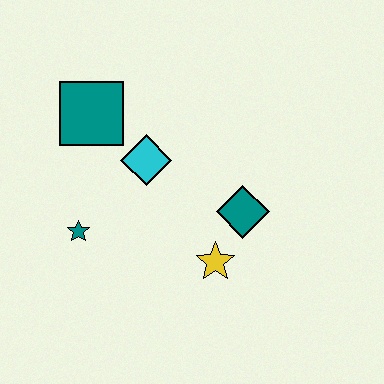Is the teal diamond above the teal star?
Yes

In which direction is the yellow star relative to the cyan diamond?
The yellow star is below the cyan diamond.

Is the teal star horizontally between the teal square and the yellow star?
No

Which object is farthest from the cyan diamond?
The yellow star is farthest from the cyan diamond.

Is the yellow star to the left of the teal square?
No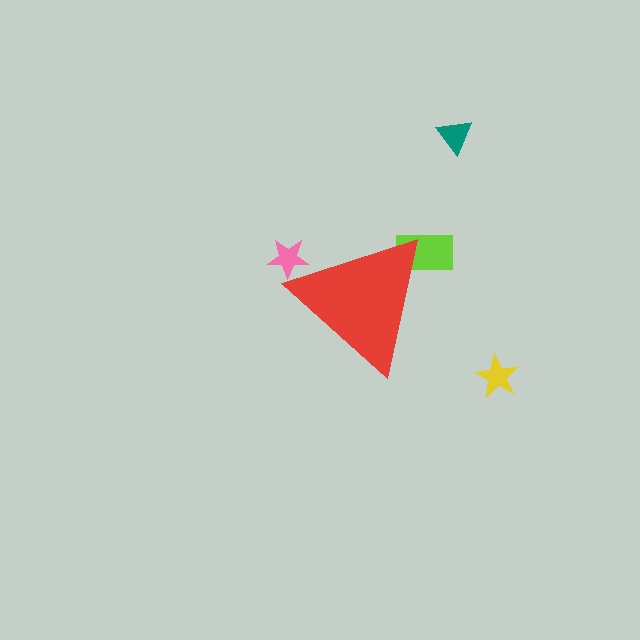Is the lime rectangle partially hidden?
Yes, the lime rectangle is partially hidden behind the red triangle.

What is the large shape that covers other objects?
A red triangle.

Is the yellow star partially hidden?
No, the yellow star is fully visible.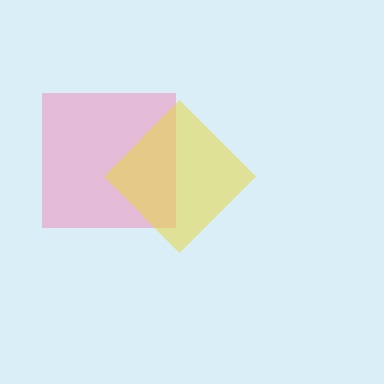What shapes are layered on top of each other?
The layered shapes are: a pink square, a yellow diamond.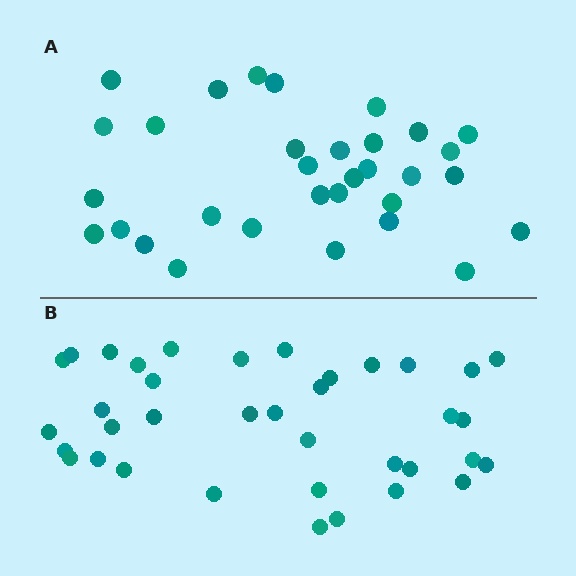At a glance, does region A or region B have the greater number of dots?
Region B (the bottom region) has more dots.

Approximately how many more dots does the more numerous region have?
Region B has about 5 more dots than region A.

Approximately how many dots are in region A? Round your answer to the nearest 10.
About 30 dots. (The exact count is 32, which rounds to 30.)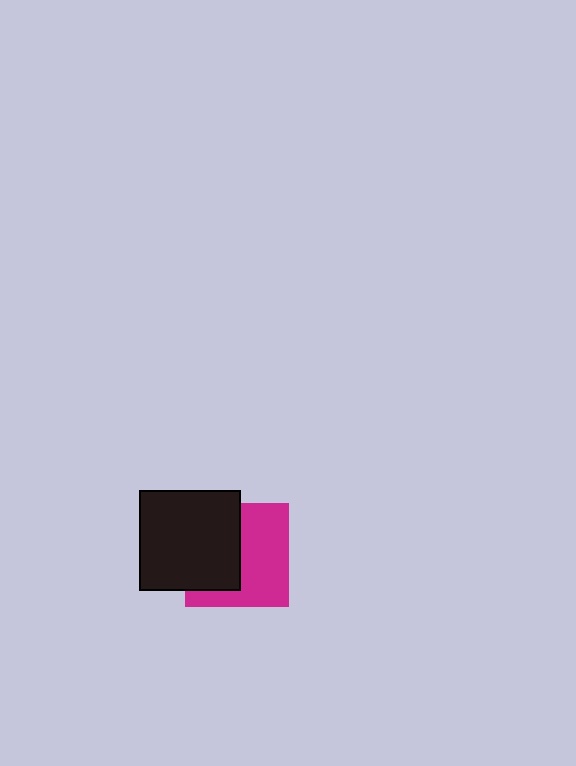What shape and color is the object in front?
The object in front is a black square.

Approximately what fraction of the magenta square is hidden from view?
Roughly 46% of the magenta square is hidden behind the black square.